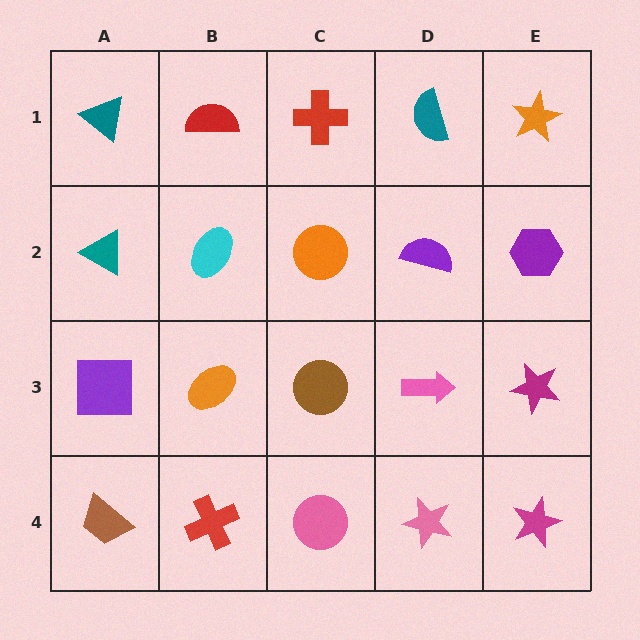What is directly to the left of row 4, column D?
A pink circle.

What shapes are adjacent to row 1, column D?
A purple semicircle (row 2, column D), a red cross (row 1, column C), an orange star (row 1, column E).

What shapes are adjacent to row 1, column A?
A teal triangle (row 2, column A), a red semicircle (row 1, column B).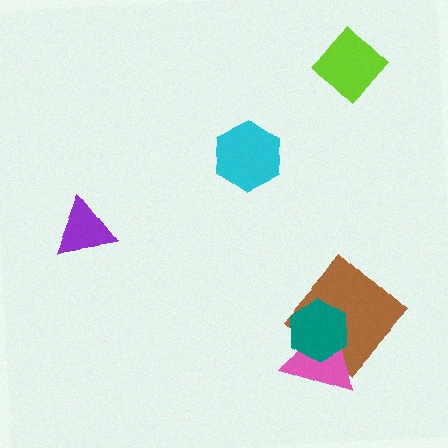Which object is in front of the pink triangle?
The teal hexagon is in front of the pink triangle.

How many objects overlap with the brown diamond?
2 objects overlap with the brown diamond.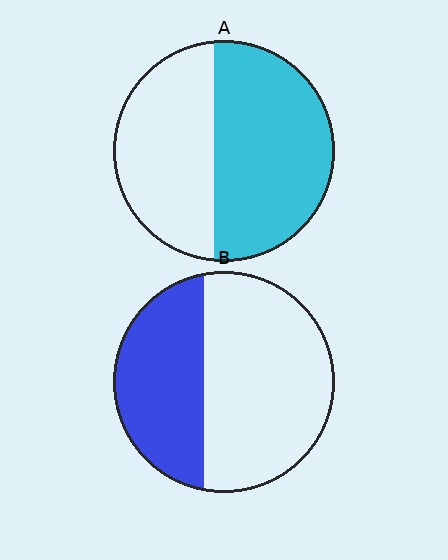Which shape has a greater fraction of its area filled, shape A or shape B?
Shape A.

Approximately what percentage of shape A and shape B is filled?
A is approximately 55% and B is approximately 40%.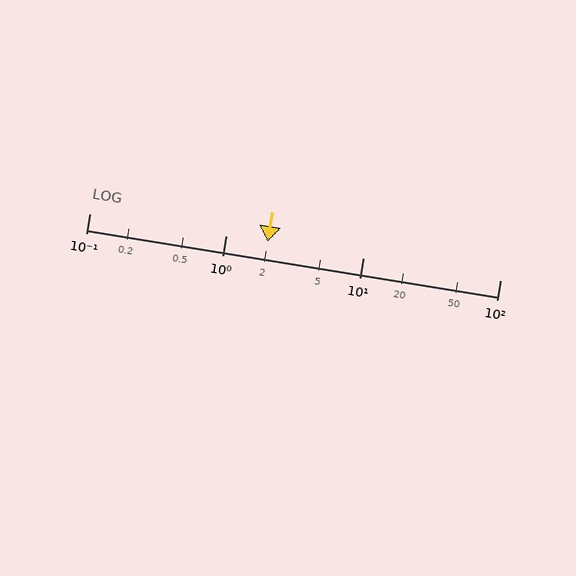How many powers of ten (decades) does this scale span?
The scale spans 3 decades, from 0.1 to 100.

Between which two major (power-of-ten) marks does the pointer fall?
The pointer is between 1 and 10.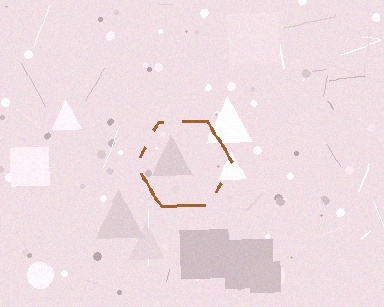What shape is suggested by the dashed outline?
The dashed outline suggests a hexagon.